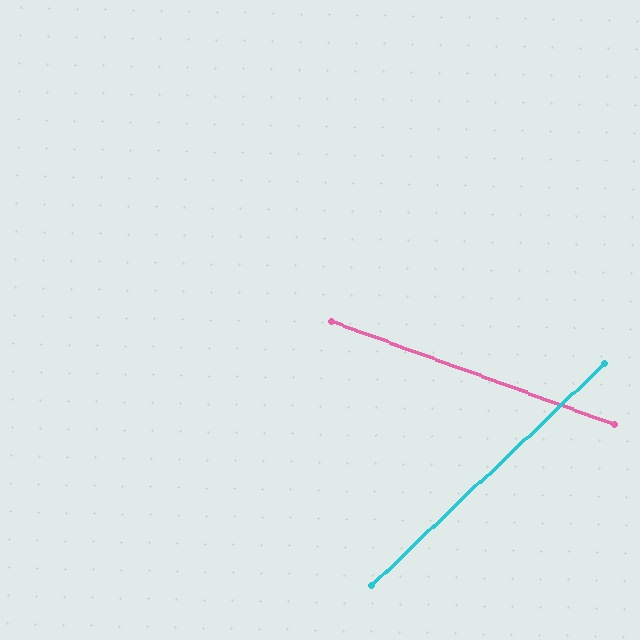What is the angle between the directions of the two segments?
Approximately 64 degrees.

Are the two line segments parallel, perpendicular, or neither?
Neither parallel nor perpendicular — they differ by about 64°.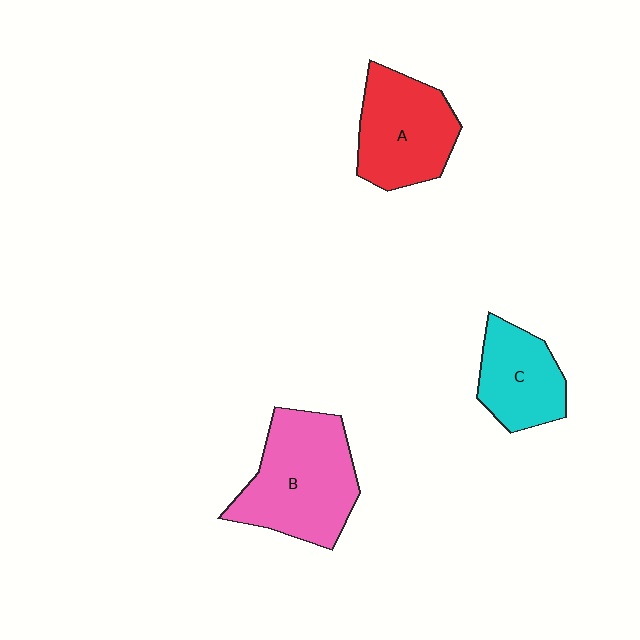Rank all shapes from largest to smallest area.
From largest to smallest: B (pink), A (red), C (cyan).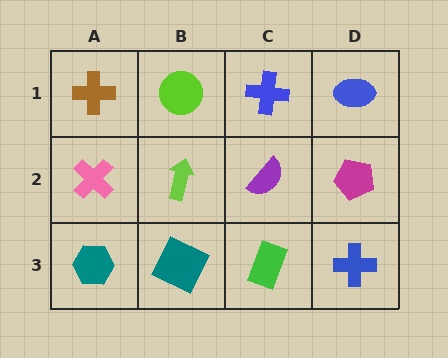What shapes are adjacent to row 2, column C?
A blue cross (row 1, column C), a green rectangle (row 3, column C), a lime arrow (row 2, column B), a magenta pentagon (row 2, column D).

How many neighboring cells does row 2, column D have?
3.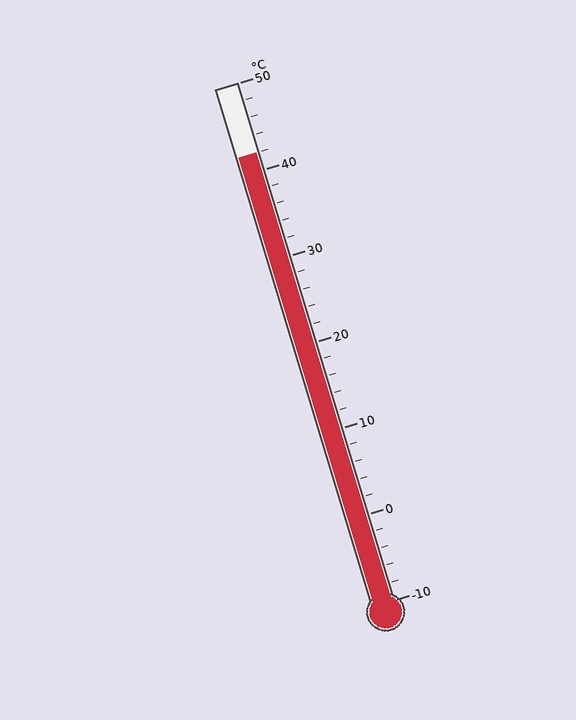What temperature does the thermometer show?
The thermometer shows approximately 42°C.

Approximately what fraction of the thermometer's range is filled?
The thermometer is filled to approximately 85% of its range.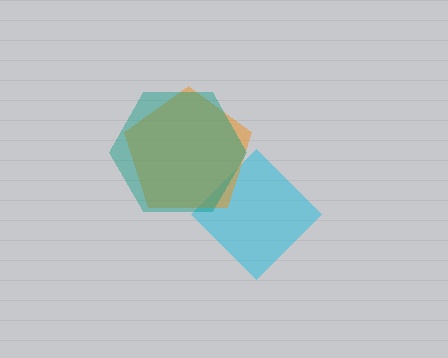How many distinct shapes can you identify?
There are 3 distinct shapes: a cyan diamond, an orange pentagon, a teal hexagon.